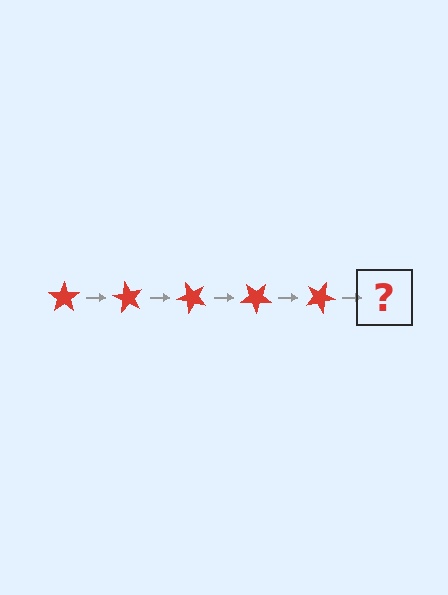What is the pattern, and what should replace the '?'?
The pattern is that the star rotates 60 degrees each step. The '?' should be a red star rotated 300 degrees.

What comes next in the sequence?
The next element should be a red star rotated 300 degrees.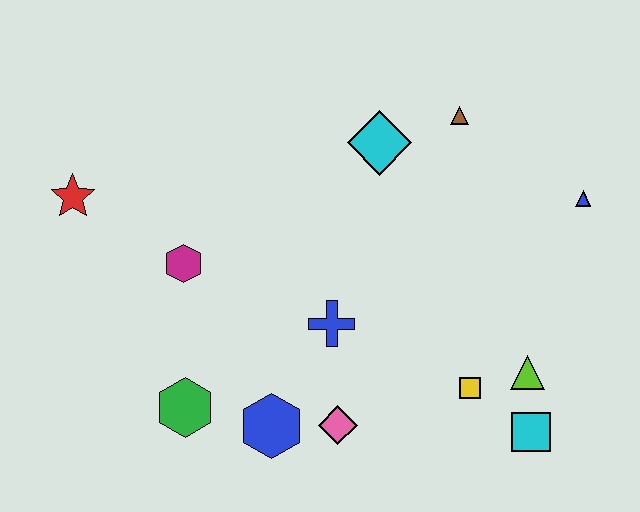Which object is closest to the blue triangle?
The brown triangle is closest to the blue triangle.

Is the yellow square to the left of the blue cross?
No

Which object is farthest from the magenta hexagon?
The blue triangle is farthest from the magenta hexagon.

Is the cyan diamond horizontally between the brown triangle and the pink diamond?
Yes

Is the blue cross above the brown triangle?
No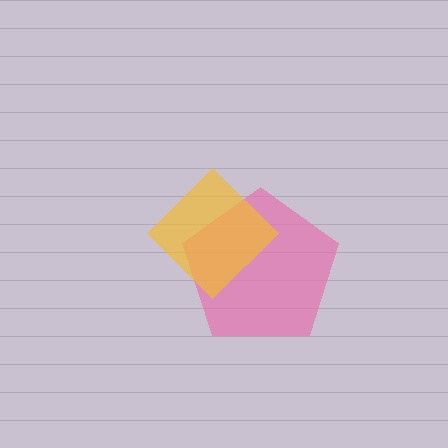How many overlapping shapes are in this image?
There are 2 overlapping shapes in the image.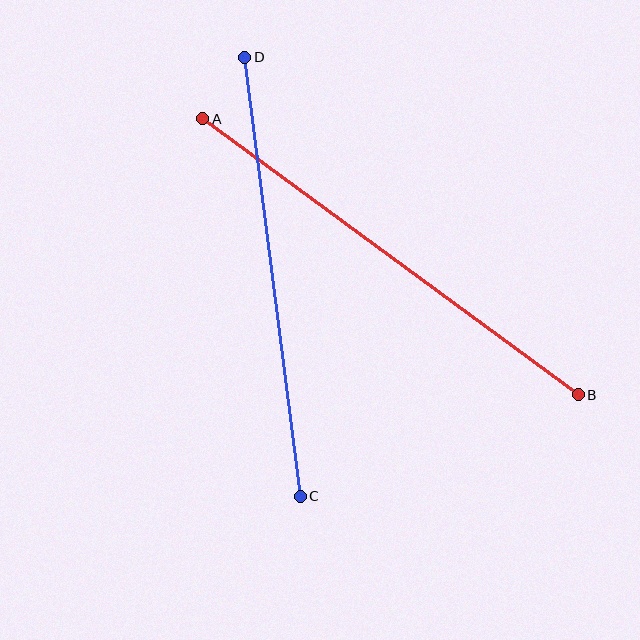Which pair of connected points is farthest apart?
Points A and B are farthest apart.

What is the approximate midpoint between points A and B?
The midpoint is at approximately (390, 257) pixels.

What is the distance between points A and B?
The distance is approximately 466 pixels.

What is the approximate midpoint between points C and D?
The midpoint is at approximately (273, 277) pixels.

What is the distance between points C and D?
The distance is approximately 443 pixels.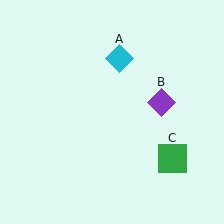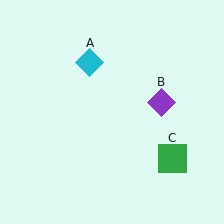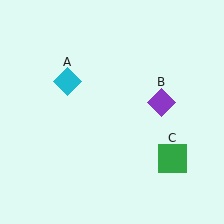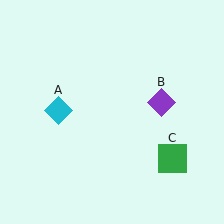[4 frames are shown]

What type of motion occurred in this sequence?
The cyan diamond (object A) rotated counterclockwise around the center of the scene.